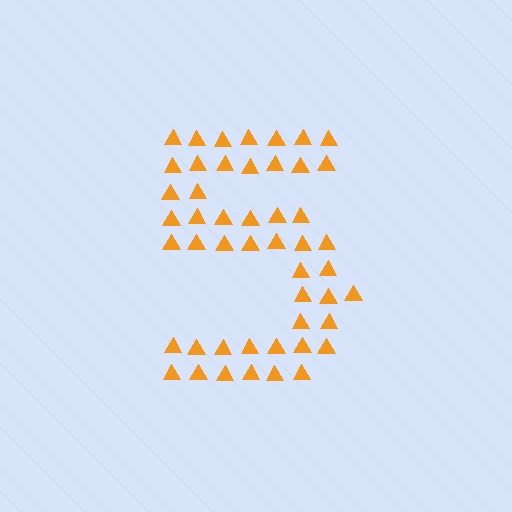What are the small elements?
The small elements are triangles.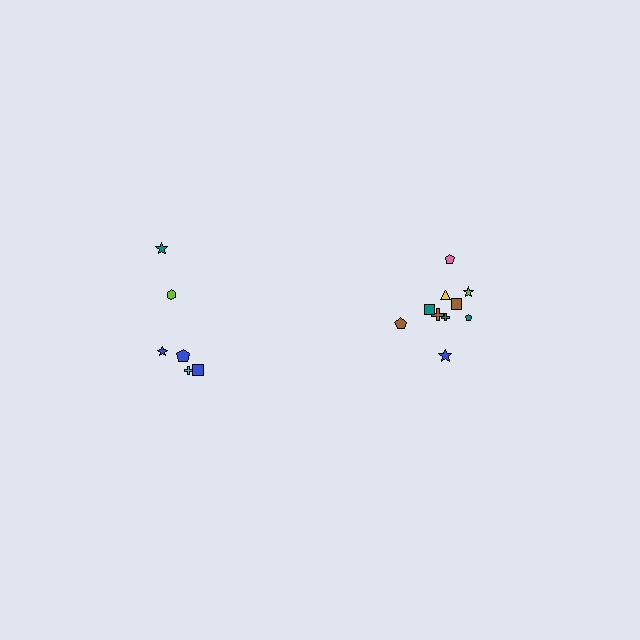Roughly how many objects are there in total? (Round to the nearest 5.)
Roughly 15 objects in total.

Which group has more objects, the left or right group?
The right group.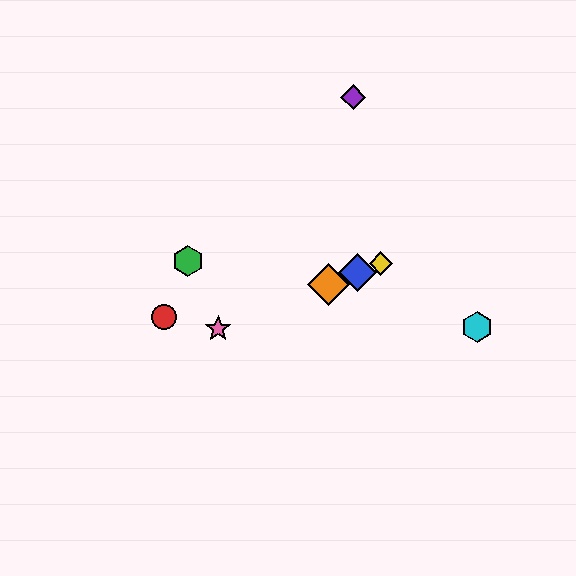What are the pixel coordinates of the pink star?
The pink star is at (218, 329).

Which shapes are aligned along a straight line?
The blue diamond, the yellow diamond, the orange diamond, the pink star are aligned along a straight line.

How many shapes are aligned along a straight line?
4 shapes (the blue diamond, the yellow diamond, the orange diamond, the pink star) are aligned along a straight line.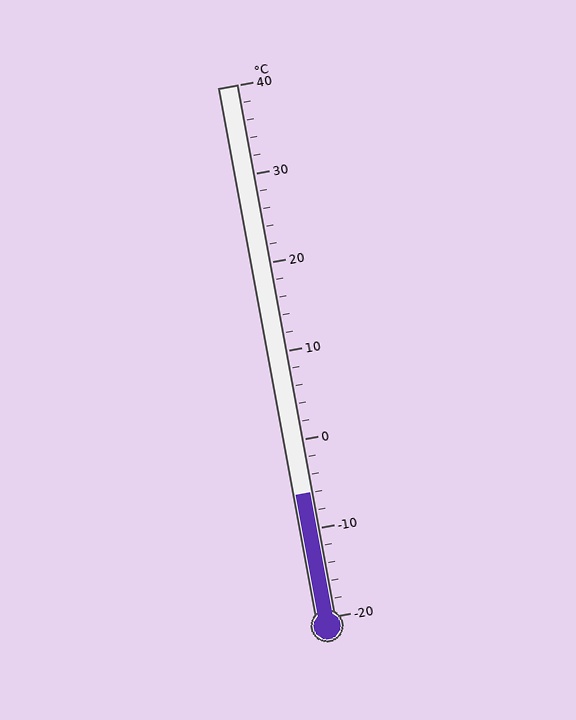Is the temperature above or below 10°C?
The temperature is below 10°C.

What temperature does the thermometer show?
The thermometer shows approximately -6°C.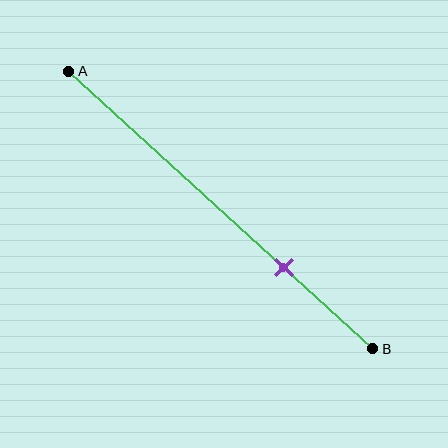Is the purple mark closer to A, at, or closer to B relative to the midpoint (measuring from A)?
The purple mark is closer to point B than the midpoint of segment AB.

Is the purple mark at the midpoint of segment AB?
No, the mark is at about 70% from A, not at the 50% midpoint.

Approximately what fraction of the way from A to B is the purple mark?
The purple mark is approximately 70% of the way from A to B.